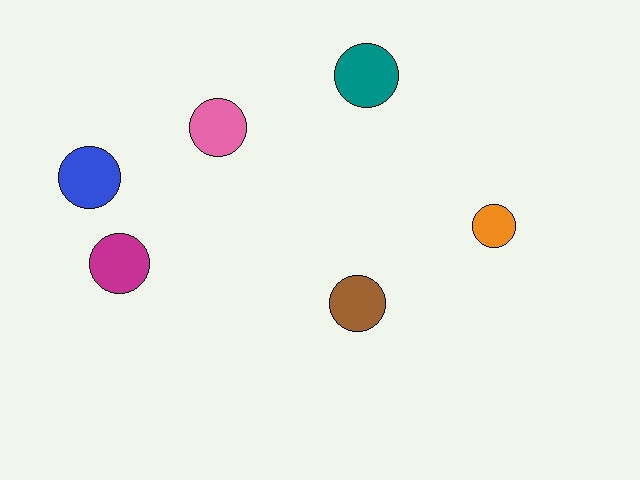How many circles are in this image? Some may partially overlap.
There are 6 circles.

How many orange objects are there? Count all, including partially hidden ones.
There is 1 orange object.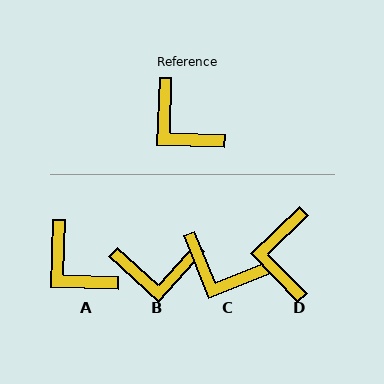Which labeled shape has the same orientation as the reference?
A.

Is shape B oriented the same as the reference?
No, it is off by about 50 degrees.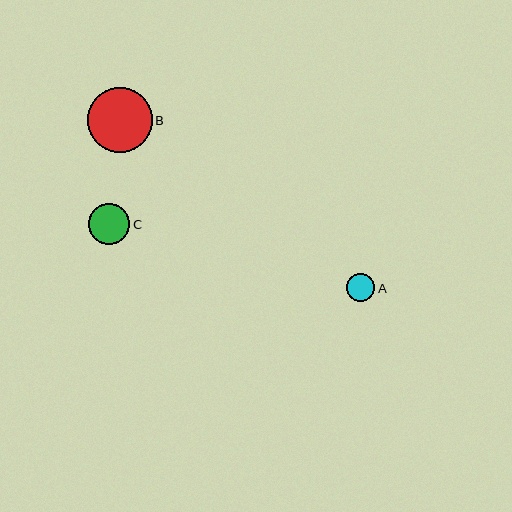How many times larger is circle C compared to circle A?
Circle C is approximately 1.4 times the size of circle A.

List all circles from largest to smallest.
From largest to smallest: B, C, A.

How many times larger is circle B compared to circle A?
Circle B is approximately 2.3 times the size of circle A.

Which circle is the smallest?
Circle A is the smallest with a size of approximately 28 pixels.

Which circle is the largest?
Circle B is the largest with a size of approximately 65 pixels.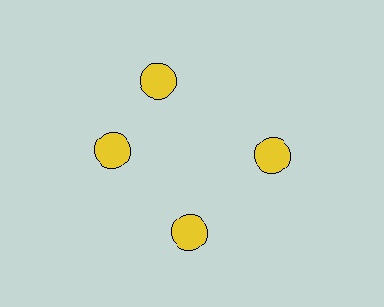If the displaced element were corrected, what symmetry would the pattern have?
It would have 4-fold rotational symmetry — the pattern would map onto itself every 90 degrees.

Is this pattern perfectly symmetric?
No. The 4 yellow circles are arranged in a ring, but one element near the 12 o'clock position is rotated out of alignment along the ring, breaking the 4-fold rotational symmetry.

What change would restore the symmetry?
The symmetry would be restored by rotating it back into even spacing with its neighbors so that all 4 circles sit at equal angles and equal distance from the center.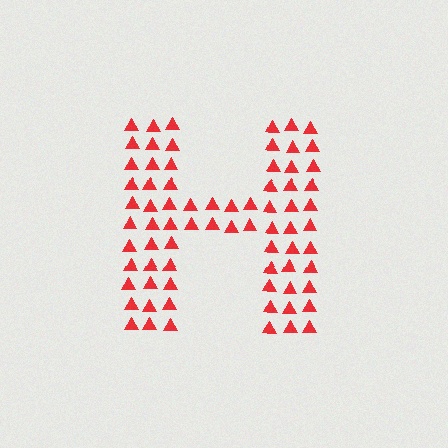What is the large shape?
The large shape is the letter H.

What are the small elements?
The small elements are triangles.